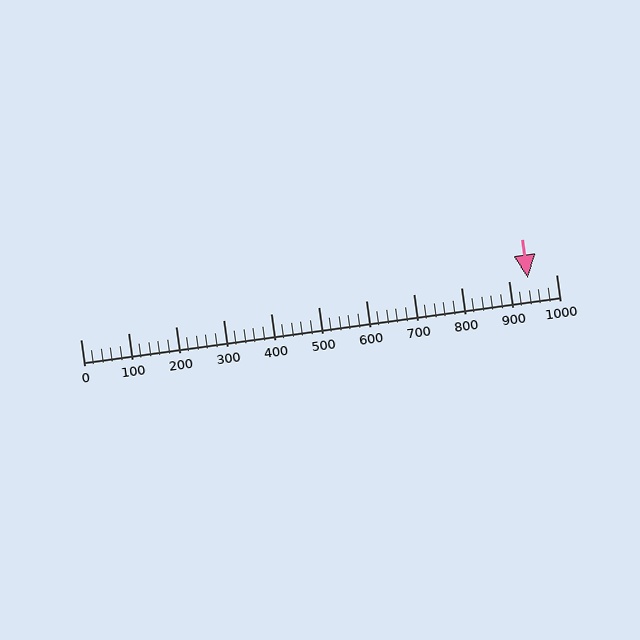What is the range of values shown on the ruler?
The ruler shows values from 0 to 1000.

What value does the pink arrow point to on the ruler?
The pink arrow points to approximately 940.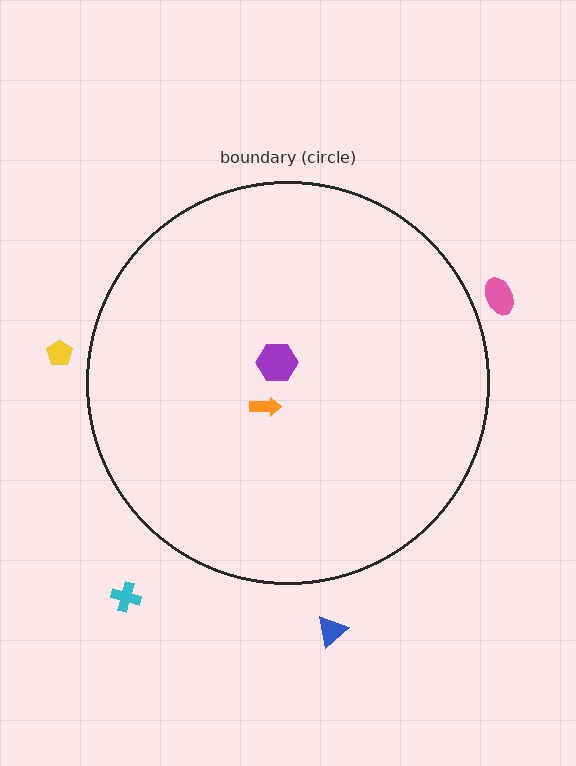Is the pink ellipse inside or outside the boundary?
Outside.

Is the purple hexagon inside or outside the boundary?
Inside.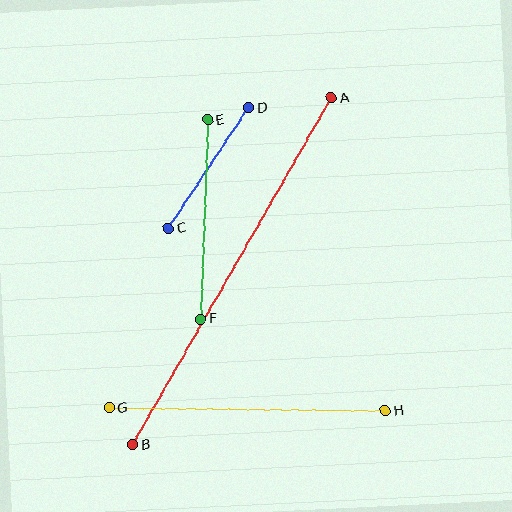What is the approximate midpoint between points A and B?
The midpoint is at approximately (232, 272) pixels.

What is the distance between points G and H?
The distance is approximately 276 pixels.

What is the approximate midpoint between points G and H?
The midpoint is at approximately (247, 409) pixels.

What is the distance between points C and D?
The distance is approximately 144 pixels.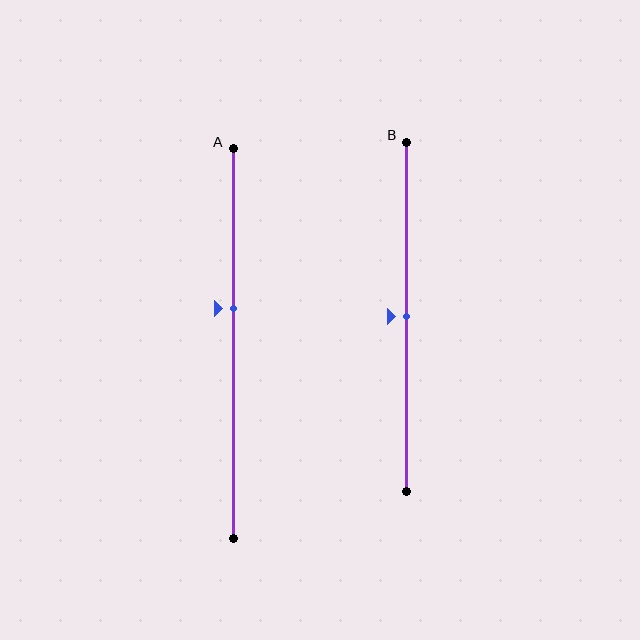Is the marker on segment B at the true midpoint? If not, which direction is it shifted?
Yes, the marker on segment B is at the true midpoint.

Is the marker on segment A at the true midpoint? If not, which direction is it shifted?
No, the marker on segment A is shifted upward by about 9% of the segment length.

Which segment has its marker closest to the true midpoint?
Segment B has its marker closest to the true midpoint.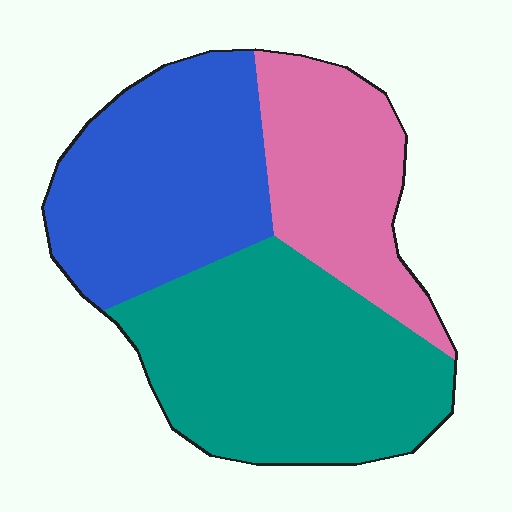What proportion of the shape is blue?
Blue covers about 35% of the shape.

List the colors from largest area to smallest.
From largest to smallest: teal, blue, pink.